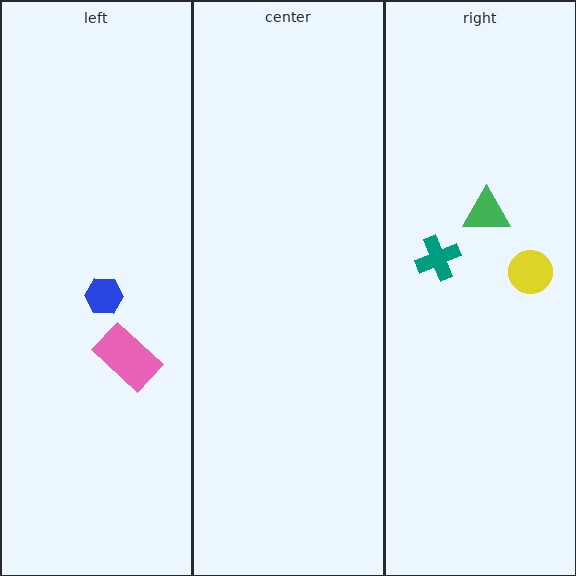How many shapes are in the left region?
2.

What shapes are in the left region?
The pink rectangle, the blue hexagon.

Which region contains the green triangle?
The right region.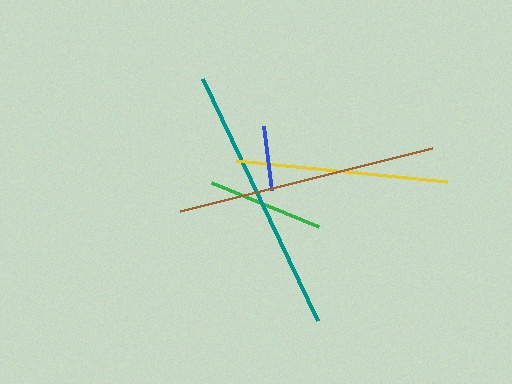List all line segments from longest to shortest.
From longest to shortest: teal, brown, yellow, green, blue.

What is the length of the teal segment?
The teal segment is approximately 268 pixels long.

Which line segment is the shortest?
The blue line is the shortest at approximately 64 pixels.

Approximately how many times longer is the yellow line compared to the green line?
The yellow line is approximately 1.8 times the length of the green line.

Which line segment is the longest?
The teal line is the longest at approximately 268 pixels.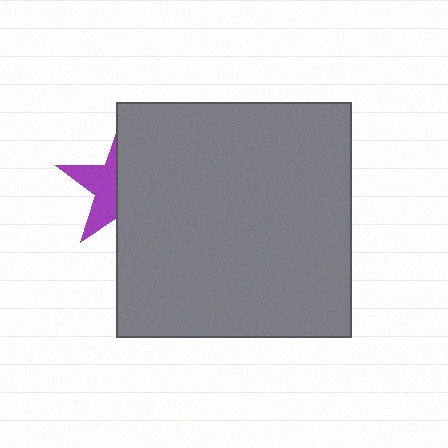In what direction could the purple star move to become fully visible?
The purple star could move left. That would shift it out from behind the gray square entirely.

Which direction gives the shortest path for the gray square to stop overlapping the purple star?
Moving right gives the shortest separation.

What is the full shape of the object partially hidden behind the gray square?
The partially hidden object is a purple star.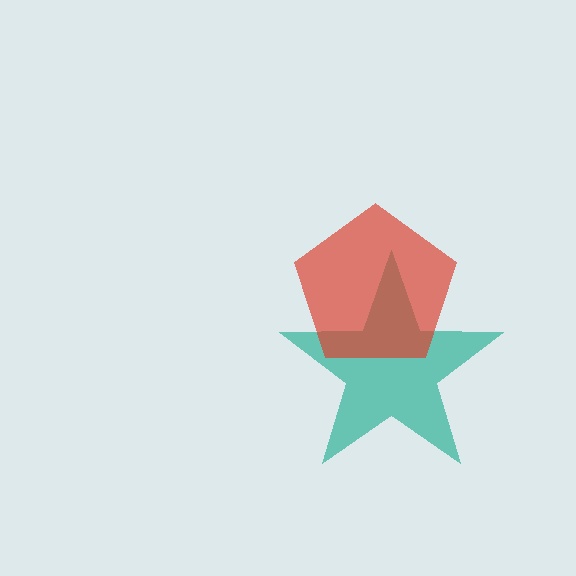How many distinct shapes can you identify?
There are 2 distinct shapes: a teal star, a red pentagon.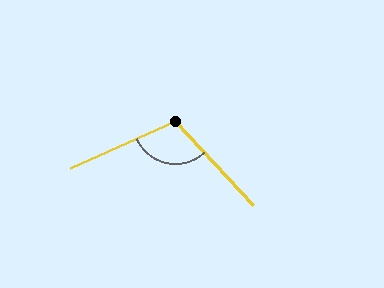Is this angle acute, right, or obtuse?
It is obtuse.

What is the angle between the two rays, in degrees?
Approximately 109 degrees.